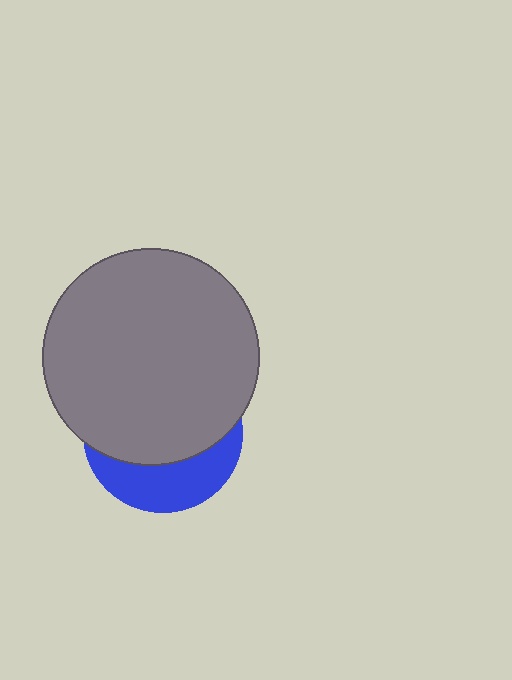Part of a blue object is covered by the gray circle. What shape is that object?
It is a circle.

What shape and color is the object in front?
The object in front is a gray circle.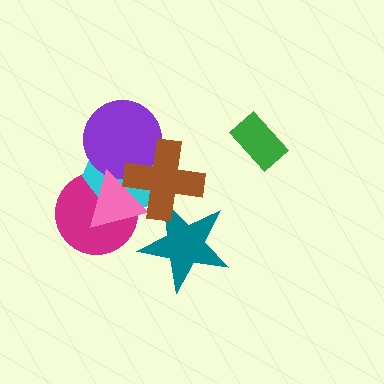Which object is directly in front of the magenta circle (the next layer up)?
The cyan hexagon is directly in front of the magenta circle.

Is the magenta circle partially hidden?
Yes, it is partially covered by another shape.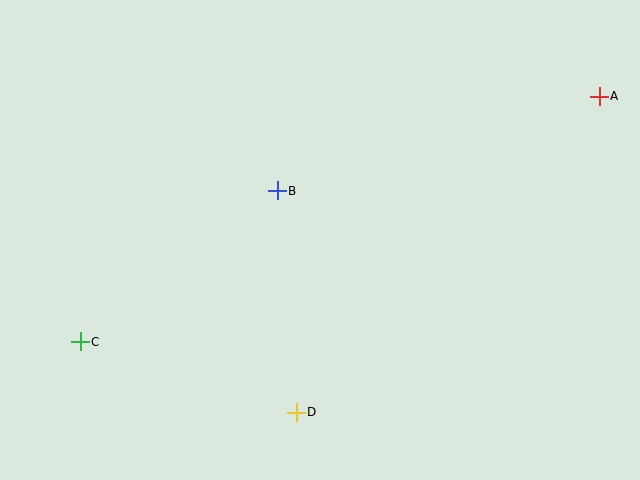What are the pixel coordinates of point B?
Point B is at (277, 191).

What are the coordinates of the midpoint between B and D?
The midpoint between B and D is at (287, 301).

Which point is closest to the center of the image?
Point B at (277, 191) is closest to the center.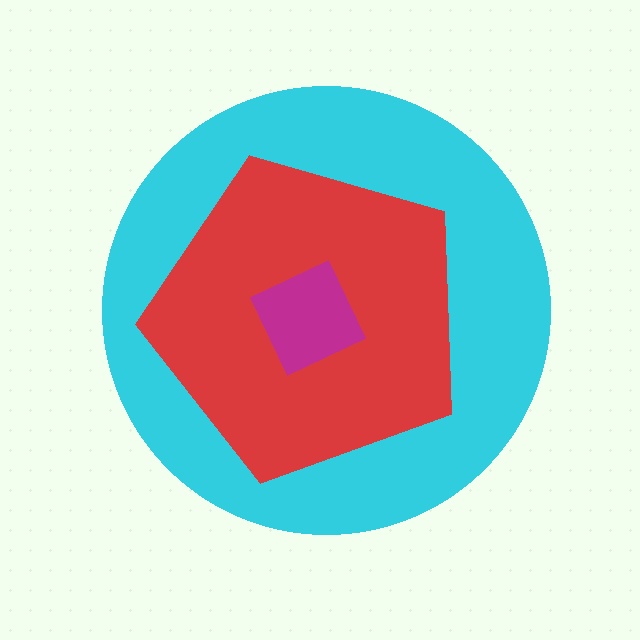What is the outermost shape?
The cyan circle.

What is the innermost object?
The magenta square.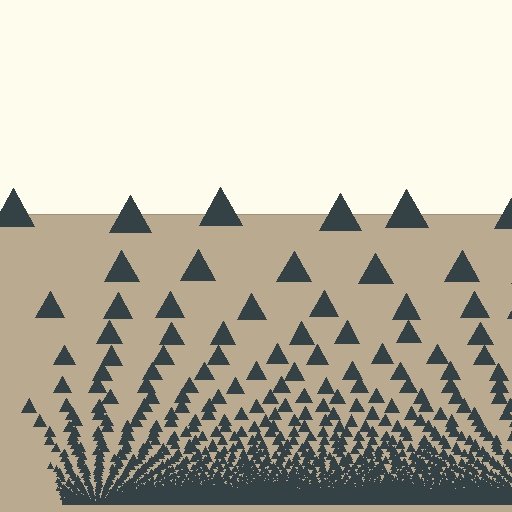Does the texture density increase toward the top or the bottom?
Density increases toward the bottom.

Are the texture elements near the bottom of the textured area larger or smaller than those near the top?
Smaller. The gradient is inverted — elements near the bottom are smaller and denser.